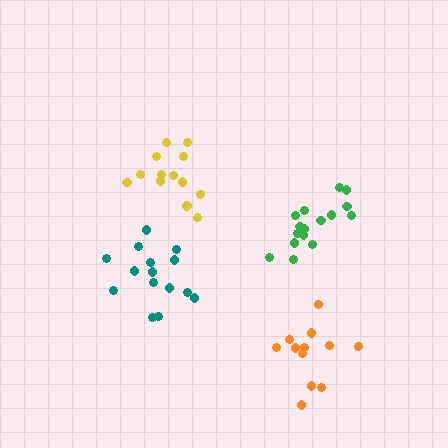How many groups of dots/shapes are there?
There are 4 groups.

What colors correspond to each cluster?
The clusters are colored: yellow, orange, green, teal.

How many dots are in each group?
Group 1: 13 dots, Group 2: 12 dots, Group 3: 17 dots, Group 4: 15 dots (57 total).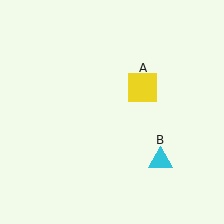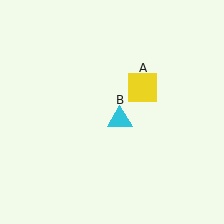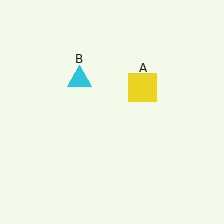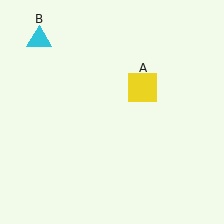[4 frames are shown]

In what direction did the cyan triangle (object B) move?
The cyan triangle (object B) moved up and to the left.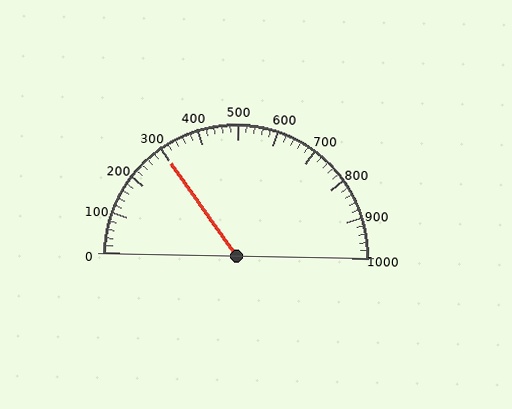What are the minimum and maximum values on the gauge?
The gauge ranges from 0 to 1000.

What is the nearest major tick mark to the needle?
The nearest major tick mark is 300.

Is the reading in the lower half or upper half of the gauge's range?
The reading is in the lower half of the range (0 to 1000).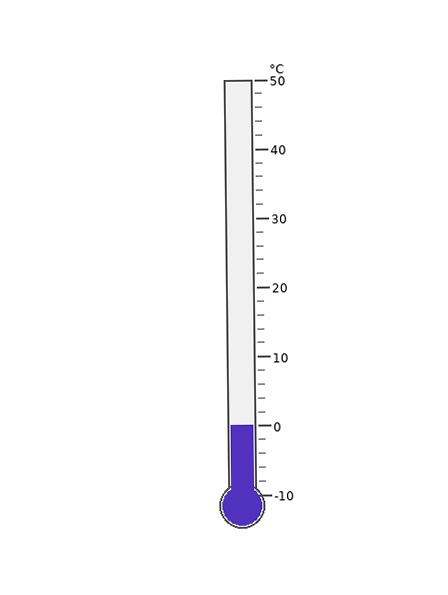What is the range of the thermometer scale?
The thermometer scale ranges from -10°C to 50°C.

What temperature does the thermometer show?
The thermometer shows approximately 0°C.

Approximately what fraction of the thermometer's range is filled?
The thermometer is filled to approximately 15% of its range.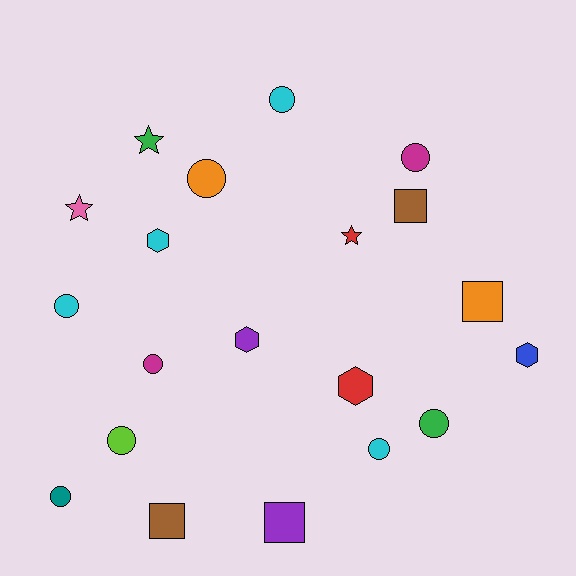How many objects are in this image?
There are 20 objects.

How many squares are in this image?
There are 4 squares.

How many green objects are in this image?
There are 2 green objects.